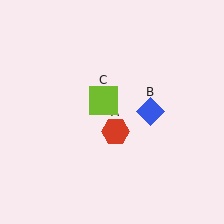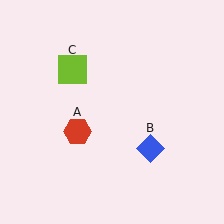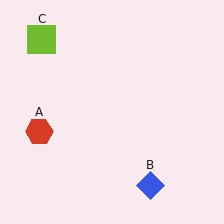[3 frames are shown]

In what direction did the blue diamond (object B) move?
The blue diamond (object B) moved down.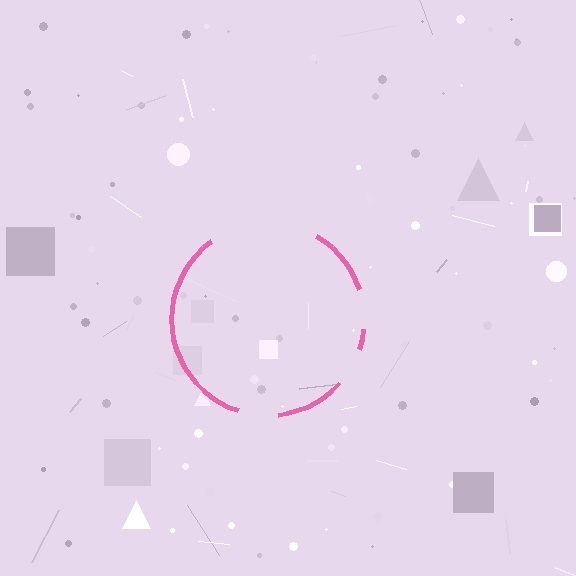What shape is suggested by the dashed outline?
The dashed outline suggests a circle.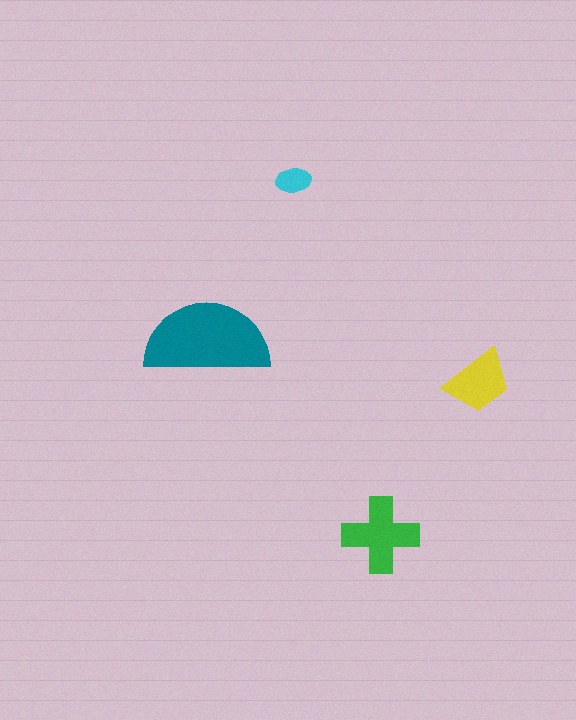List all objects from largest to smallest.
The teal semicircle, the green cross, the yellow trapezoid, the cyan ellipse.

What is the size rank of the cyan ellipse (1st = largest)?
4th.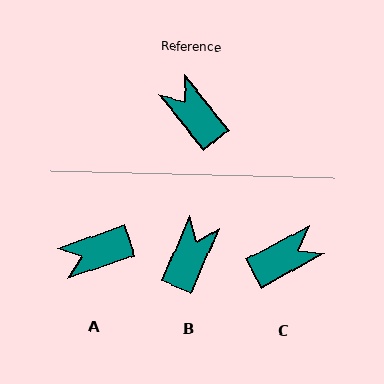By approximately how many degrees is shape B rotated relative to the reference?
Approximately 63 degrees clockwise.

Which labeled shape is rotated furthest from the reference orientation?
C, about 101 degrees away.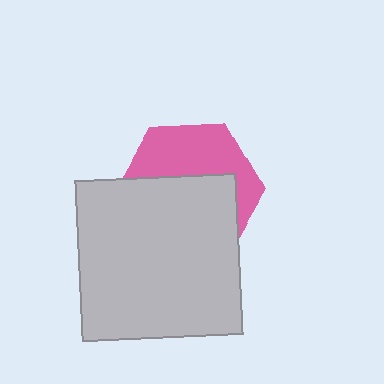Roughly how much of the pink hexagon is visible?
A small part of it is visible (roughly 42%).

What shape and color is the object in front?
The object in front is a light gray square.